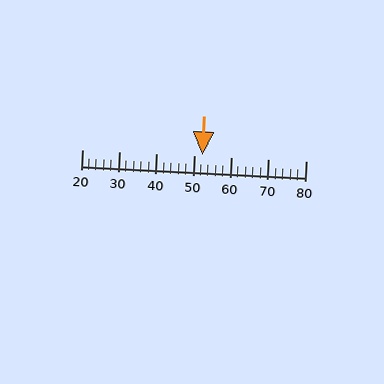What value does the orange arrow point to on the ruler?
The orange arrow points to approximately 52.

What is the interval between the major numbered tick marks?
The major tick marks are spaced 10 units apart.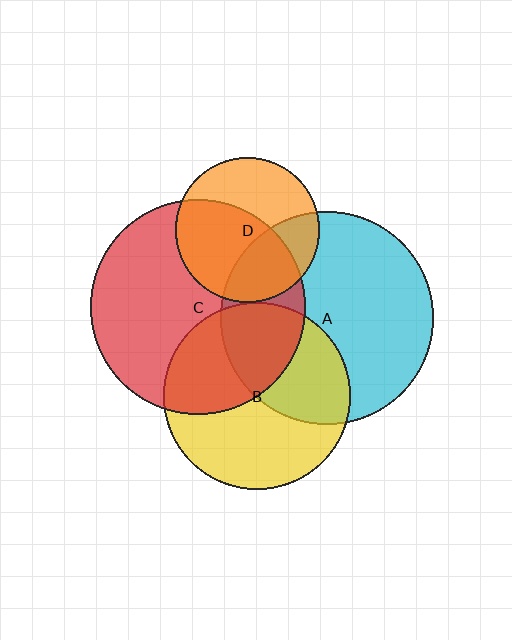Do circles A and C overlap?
Yes.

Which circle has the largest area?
Circle C (red).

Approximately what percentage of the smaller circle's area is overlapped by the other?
Approximately 30%.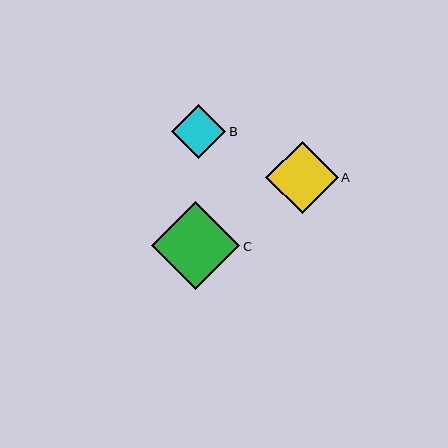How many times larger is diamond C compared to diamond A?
Diamond C is approximately 1.2 times the size of diamond A.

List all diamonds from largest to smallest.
From largest to smallest: C, A, B.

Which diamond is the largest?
Diamond C is the largest with a size of approximately 88 pixels.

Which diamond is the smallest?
Diamond B is the smallest with a size of approximately 54 pixels.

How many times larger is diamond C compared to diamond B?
Diamond C is approximately 1.6 times the size of diamond B.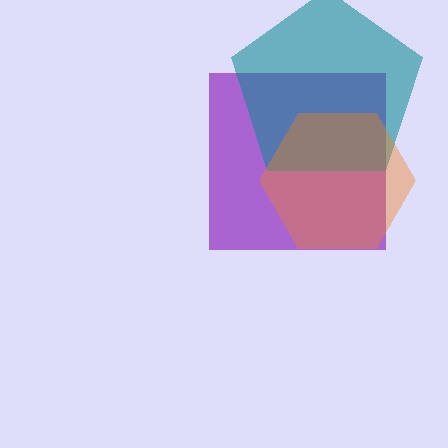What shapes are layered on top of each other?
The layered shapes are: a purple square, a teal pentagon, an orange hexagon.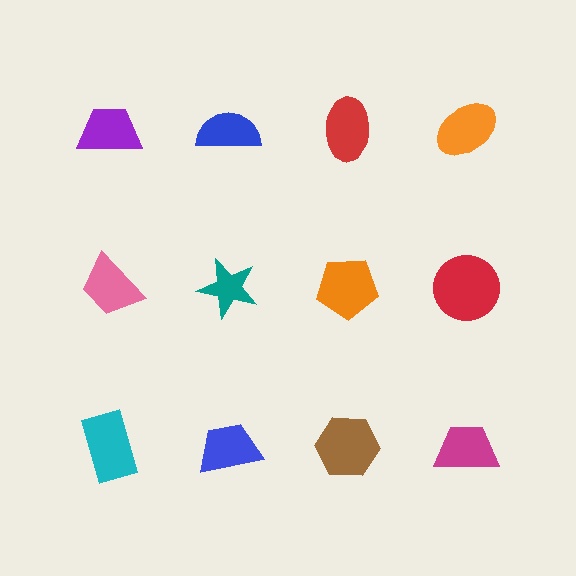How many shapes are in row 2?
4 shapes.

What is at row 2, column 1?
A pink trapezoid.